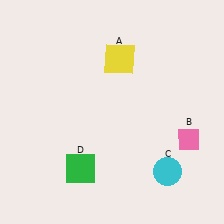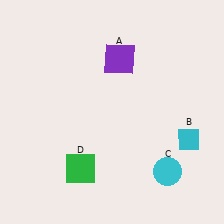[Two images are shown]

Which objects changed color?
A changed from yellow to purple. B changed from pink to cyan.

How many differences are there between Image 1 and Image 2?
There are 2 differences between the two images.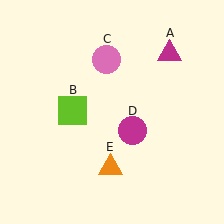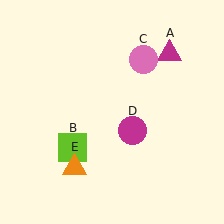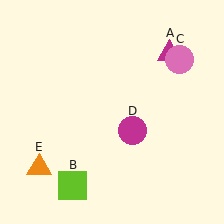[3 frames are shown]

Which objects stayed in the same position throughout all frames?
Magenta triangle (object A) and magenta circle (object D) remained stationary.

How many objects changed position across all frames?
3 objects changed position: lime square (object B), pink circle (object C), orange triangle (object E).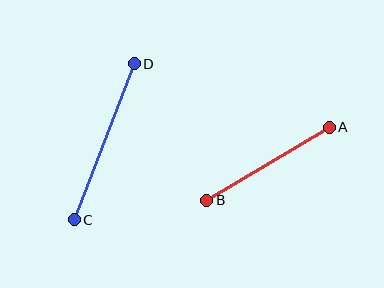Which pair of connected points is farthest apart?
Points C and D are farthest apart.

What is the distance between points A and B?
The distance is approximately 143 pixels.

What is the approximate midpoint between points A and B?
The midpoint is at approximately (268, 164) pixels.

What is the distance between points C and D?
The distance is approximately 167 pixels.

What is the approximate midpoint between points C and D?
The midpoint is at approximately (104, 142) pixels.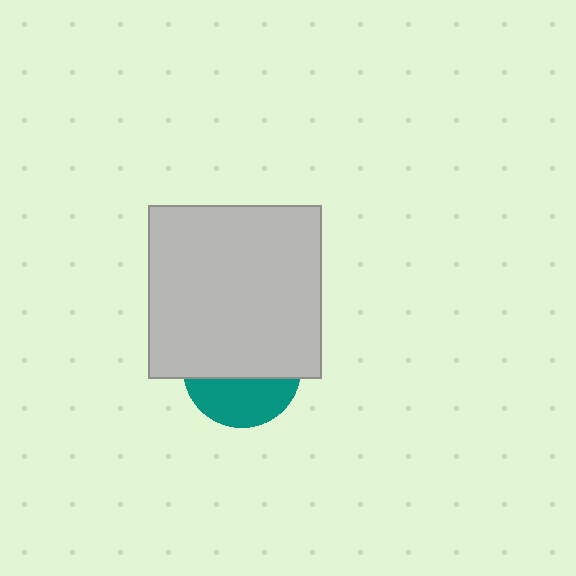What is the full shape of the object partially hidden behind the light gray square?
The partially hidden object is a teal circle.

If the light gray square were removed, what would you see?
You would see the complete teal circle.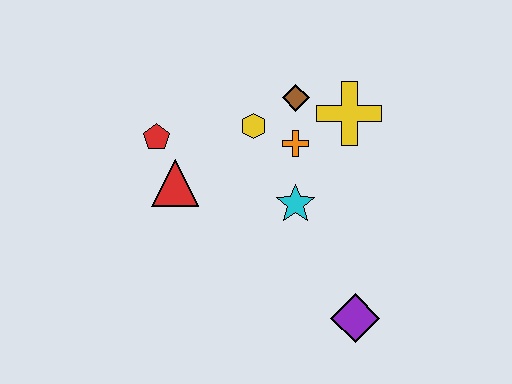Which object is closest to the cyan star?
The orange cross is closest to the cyan star.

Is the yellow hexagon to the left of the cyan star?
Yes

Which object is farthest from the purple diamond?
The red pentagon is farthest from the purple diamond.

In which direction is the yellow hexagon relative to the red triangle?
The yellow hexagon is to the right of the red triangle.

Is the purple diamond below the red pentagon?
Yes